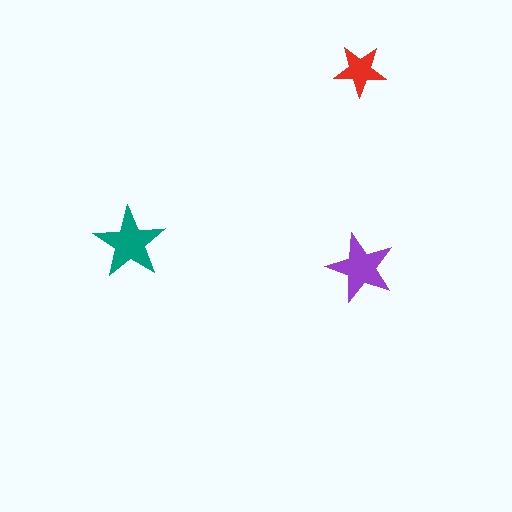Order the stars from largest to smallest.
the teal one, the purple one, the red one.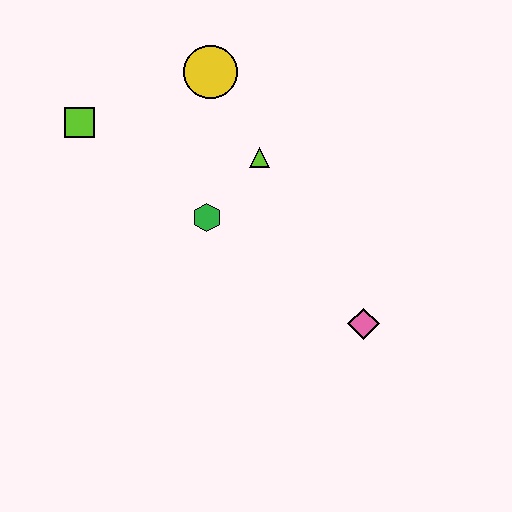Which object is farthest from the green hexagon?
The pink diamond is farthest from the green hexagon.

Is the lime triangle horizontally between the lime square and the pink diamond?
Yes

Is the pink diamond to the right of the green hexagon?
Yes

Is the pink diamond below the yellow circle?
Yes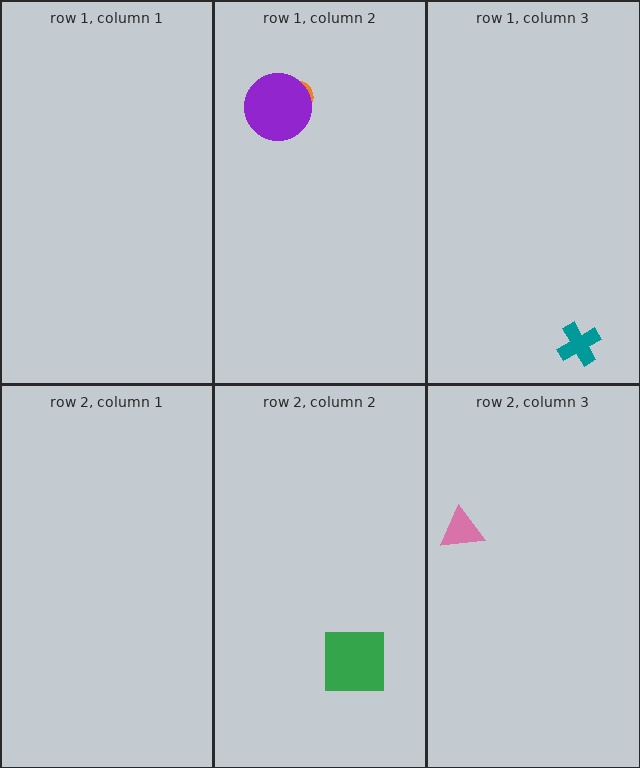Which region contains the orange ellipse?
The row 1, column 2 region.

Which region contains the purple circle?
The row 1, column 2 region.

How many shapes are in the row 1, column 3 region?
1.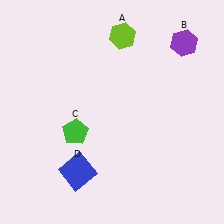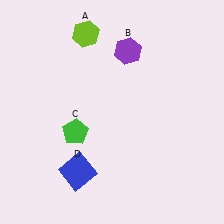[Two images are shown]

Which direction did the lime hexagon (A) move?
The lime hexagon (A) moved left.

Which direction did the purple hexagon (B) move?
The purple hexagon (B) moved left.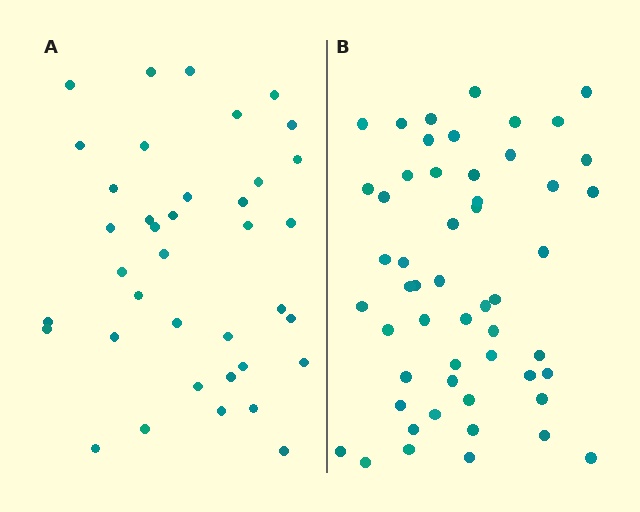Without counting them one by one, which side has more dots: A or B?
Region B (the right region) has more dots.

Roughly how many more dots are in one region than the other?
Region B has approximately 15 more dots than region A.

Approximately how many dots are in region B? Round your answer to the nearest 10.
About 50 dots. (The exact count is 53, which rounds to 50.)